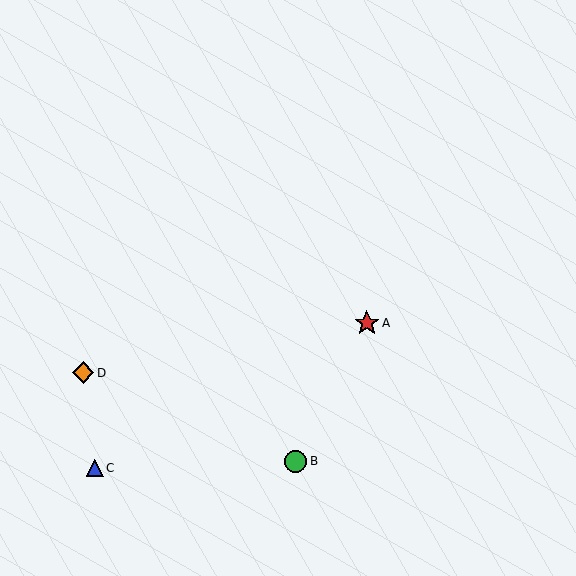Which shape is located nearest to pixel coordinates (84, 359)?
The orange diamond (labeled D) at (83, 373) is nearest to that location.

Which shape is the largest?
The red star (labeled A) is the largest.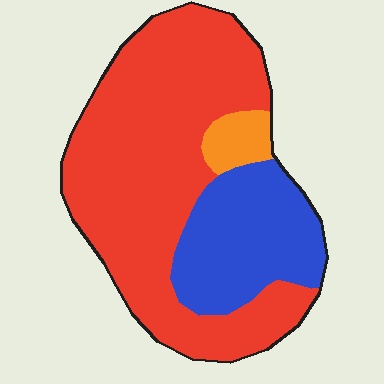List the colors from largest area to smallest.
From largest to smallest: red, blue, orange.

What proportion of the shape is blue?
Blue covers 26% of the shape.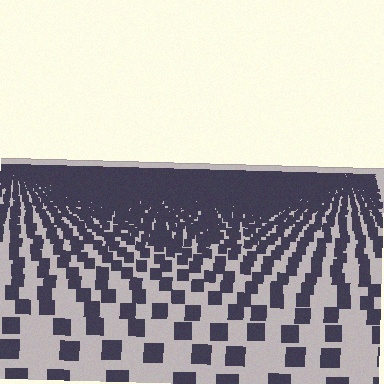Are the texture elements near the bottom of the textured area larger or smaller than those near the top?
Larger. Near the bottom, elements are closer to the viewer and appear at a bigger on-screen size.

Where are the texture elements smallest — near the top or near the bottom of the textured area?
Near the top.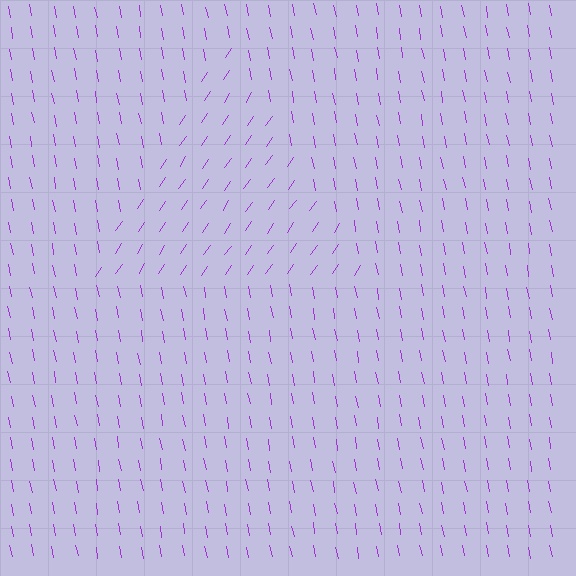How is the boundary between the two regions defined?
The boundary is defined purely by a change in line orientation (approximately 45 degrees difference). All lines are the same color and thickness.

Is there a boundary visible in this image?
Yes, there is a texture boundary formed by a change in line orientation.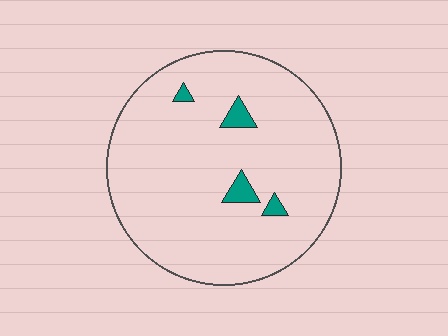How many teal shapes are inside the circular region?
4.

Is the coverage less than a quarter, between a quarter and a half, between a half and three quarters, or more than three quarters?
Less than a quarter.